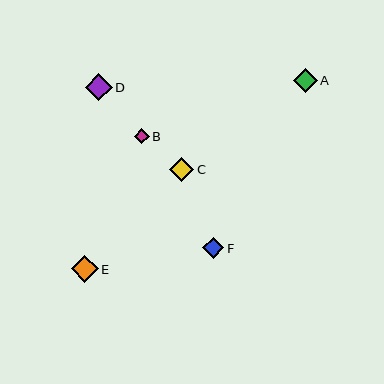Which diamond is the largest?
Diamond E is the largest with a size of approximately 27 pixels.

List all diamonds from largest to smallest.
From largest to smallest: E, D, C, A, F, B.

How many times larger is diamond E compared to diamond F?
Diamond E is approximately 1.3 times the size of diamond F.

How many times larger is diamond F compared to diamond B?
Diamond F is approximately 1.4 times the size of diamond B.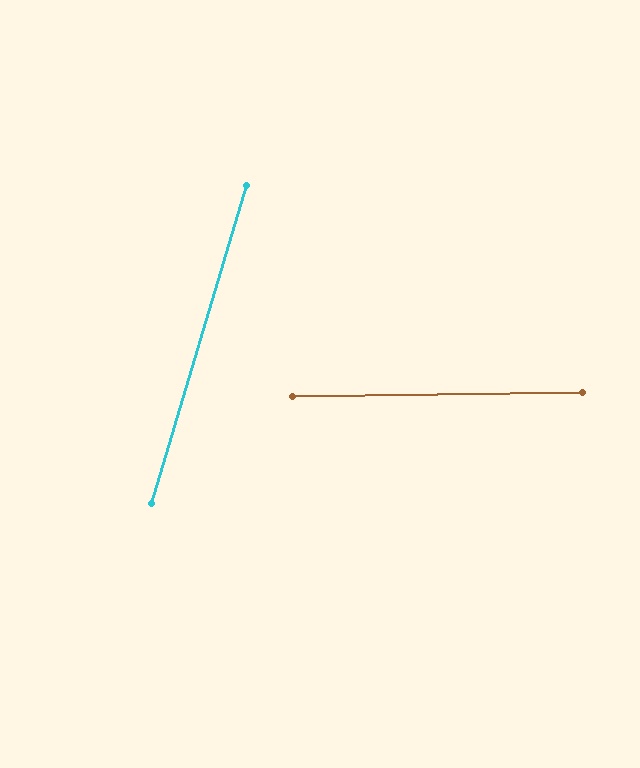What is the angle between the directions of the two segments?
Approximately 72 degrees.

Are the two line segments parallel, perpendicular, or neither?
Neither parallel nor perpendicular — they differ by about 72°.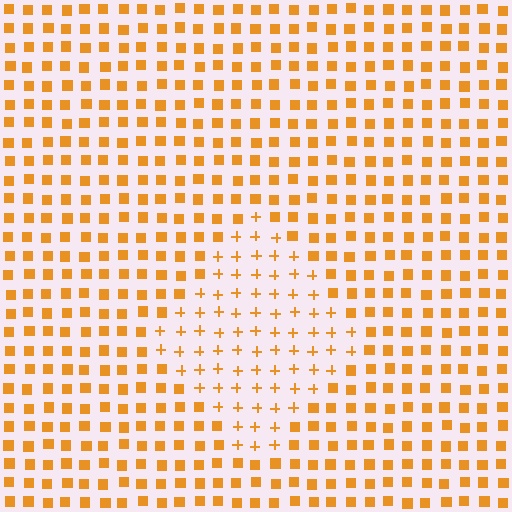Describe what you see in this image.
The image is filled with small orange elements arranged in a uniform grid. A diamond-shaped region contains plus signs, while the surrounding area contains squares. The boundary is defined purely by the change in element shape.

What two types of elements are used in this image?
The image uses plus signs inside the diamond region and squares outside it.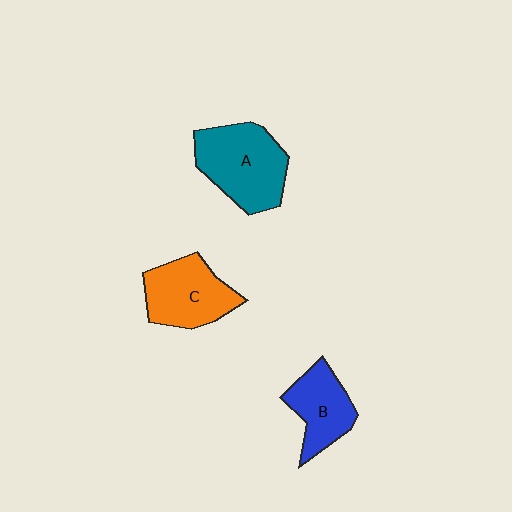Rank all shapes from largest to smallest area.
From largest to smallest: A (teal), C (orange), B (blue).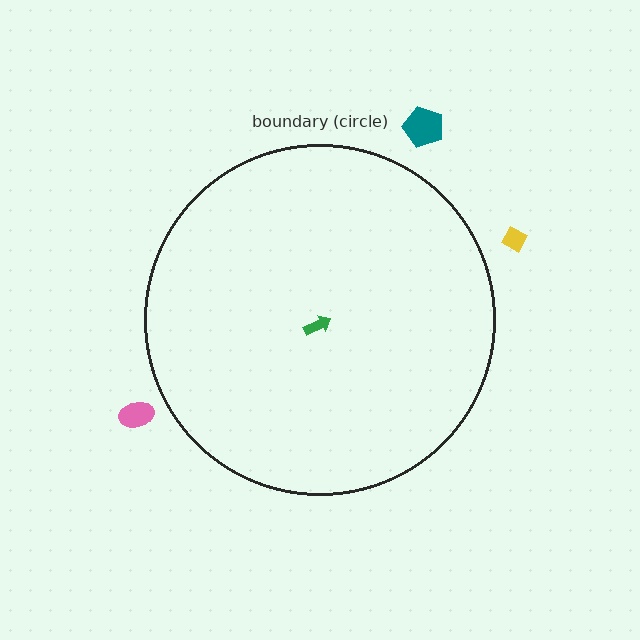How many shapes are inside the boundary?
1 inside, 3 outside.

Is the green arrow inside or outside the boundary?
Inside.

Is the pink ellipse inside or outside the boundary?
Outside.